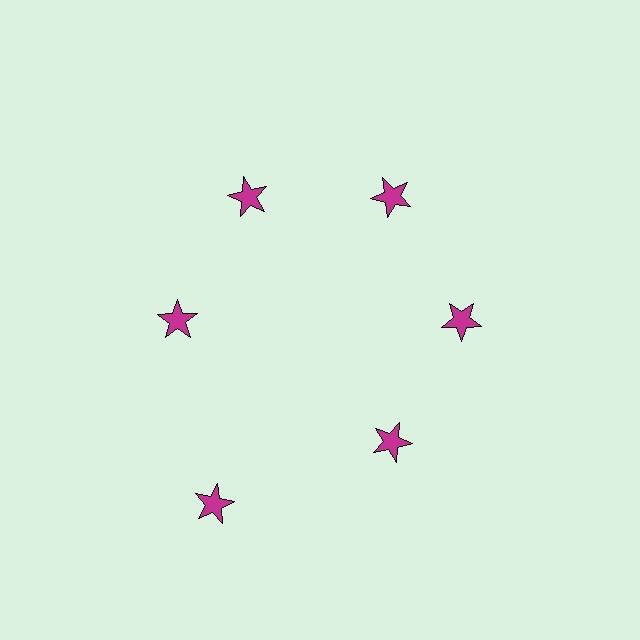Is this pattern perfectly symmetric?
No. The 6 magenta stars are arranged in a ring, but one element near the 7 o'clock position is pushed outward from the center, breaking the 6-fold rotational symmetry.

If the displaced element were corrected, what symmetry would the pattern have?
It would have 6-fold rotational symmetry — the pattern would map onto itself every 60 degrees.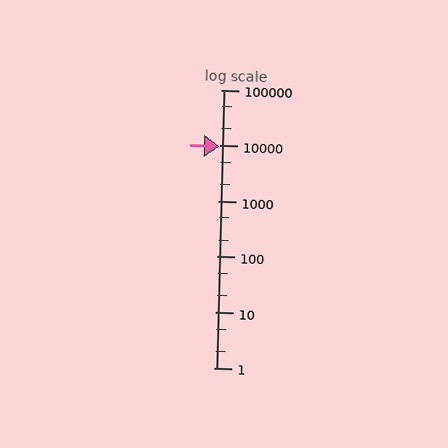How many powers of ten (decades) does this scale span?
The scale spans 5 decades, from 1 to 100000.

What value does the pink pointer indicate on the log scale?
The pointer indicates approximately 9800.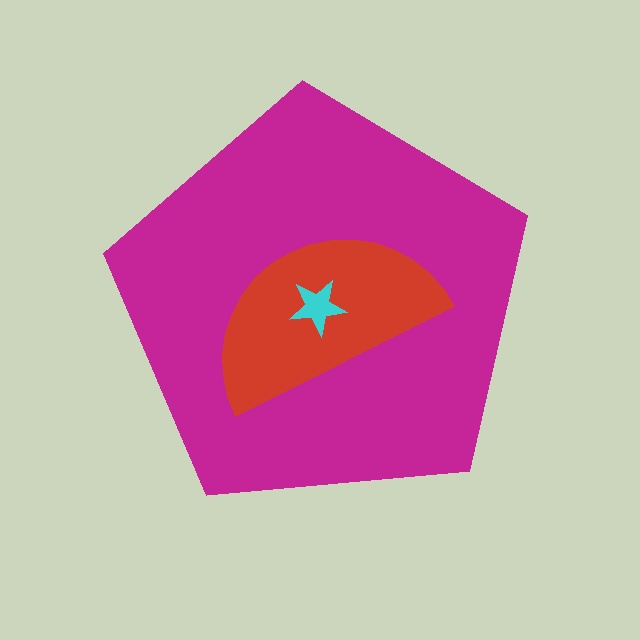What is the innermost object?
The cyan star.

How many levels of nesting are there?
3.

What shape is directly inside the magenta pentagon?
The red semicircle.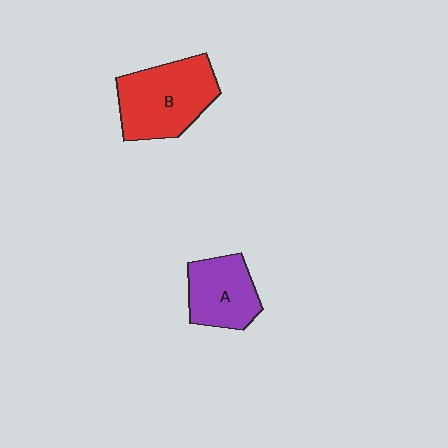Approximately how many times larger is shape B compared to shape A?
Approximately 1.4 times.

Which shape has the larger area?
Shape B (red).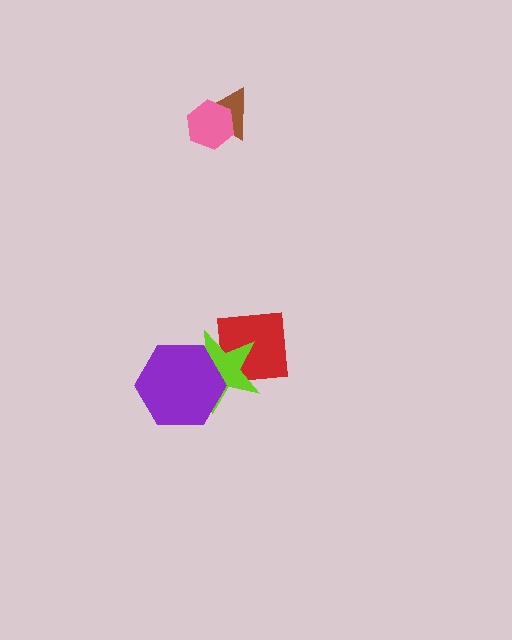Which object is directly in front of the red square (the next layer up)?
The lime star is directly in front of the red square.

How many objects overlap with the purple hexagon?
2 objects overlap with the purple hexagon.